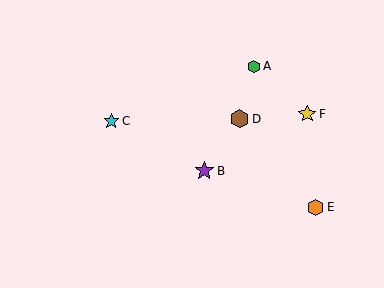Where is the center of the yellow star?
The center of the yellow star is at (307, 114).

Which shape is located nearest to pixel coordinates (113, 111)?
The cyan star (labeled C) at (111, 121) is nearest to that location.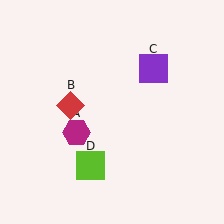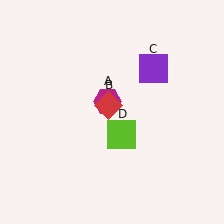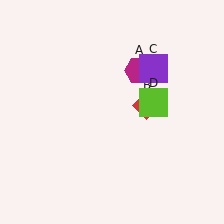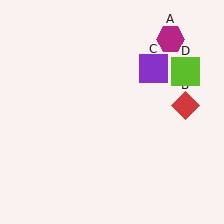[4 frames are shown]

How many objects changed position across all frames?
3 objects changed position: magenta hexagon (object A), red diamond (object B), lime square (object D).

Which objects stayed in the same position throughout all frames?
Purple square (object C) remained stationary.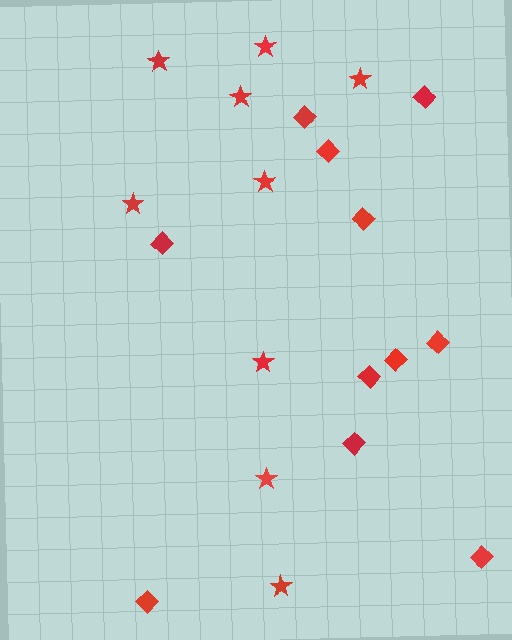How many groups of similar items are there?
There are 2 groups: one group of diamonds (11) and one group of stars (9).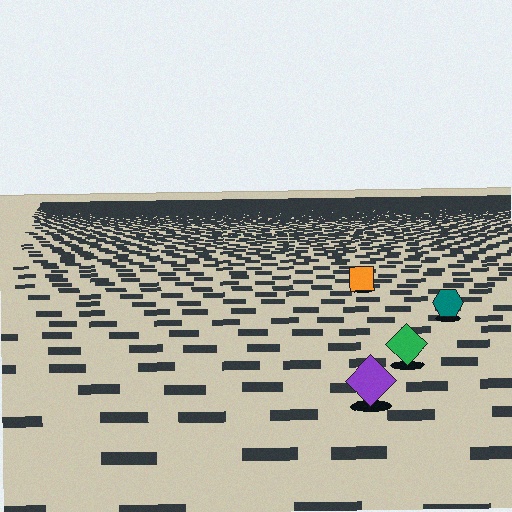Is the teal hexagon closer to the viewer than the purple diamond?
No. The purple diamond is closer — you can tell from the texture gradient: the ground texture is coarser near it.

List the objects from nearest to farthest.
From nearest to farthest: the purple diamond, the green diamond, the teal hexagon, the orange square.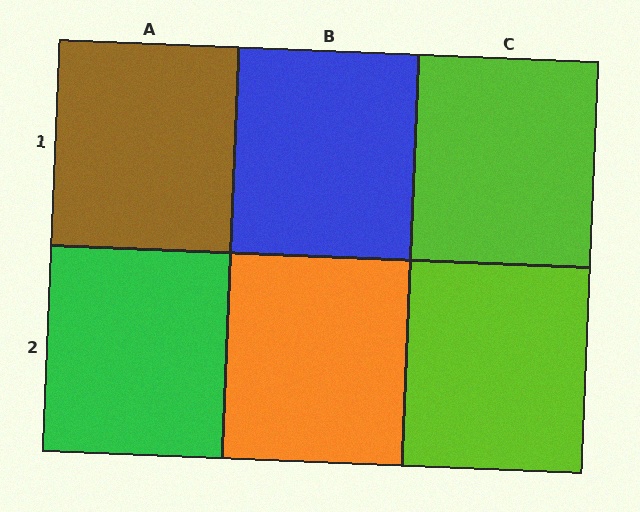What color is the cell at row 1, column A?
Brown.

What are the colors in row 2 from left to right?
Green, orange, lime.